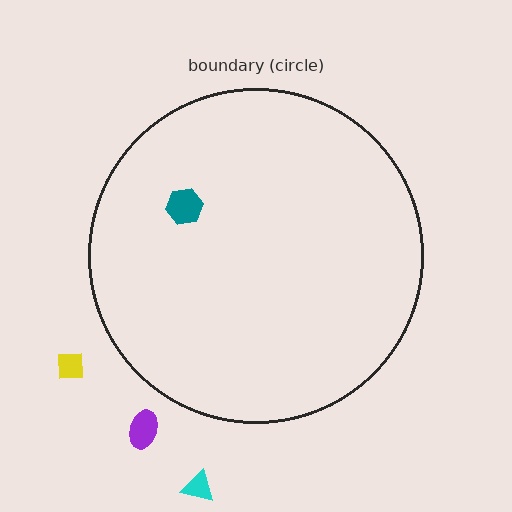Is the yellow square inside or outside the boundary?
Outside.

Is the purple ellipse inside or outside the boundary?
Outside.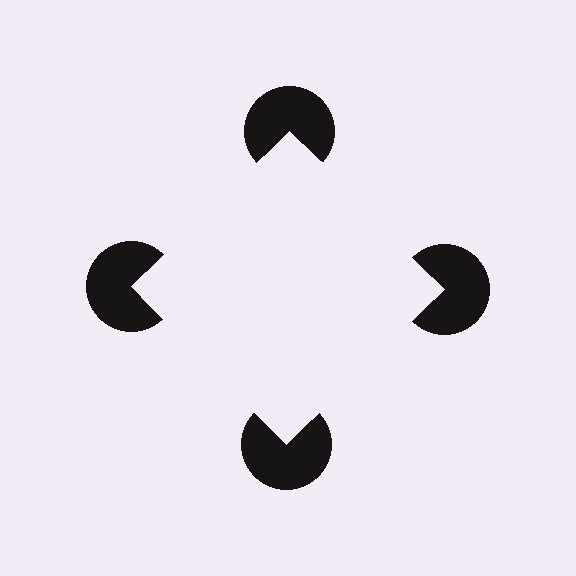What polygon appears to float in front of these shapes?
An illusory square — its edges are inferred from the aligned wedge cuts in the pac-man discs, not physically drawn.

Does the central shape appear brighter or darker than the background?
It typically appears slightly brighter than the background, even though no actual brightness change is drawn.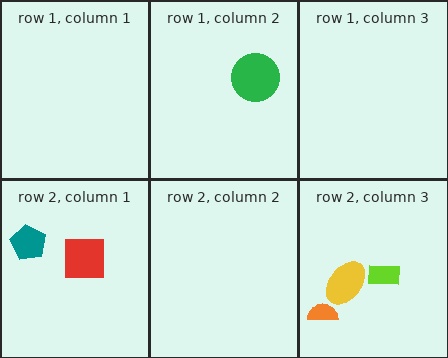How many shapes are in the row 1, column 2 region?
1.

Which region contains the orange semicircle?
The row 2, column 3 region.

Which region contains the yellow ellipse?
The row 2, column 3 region.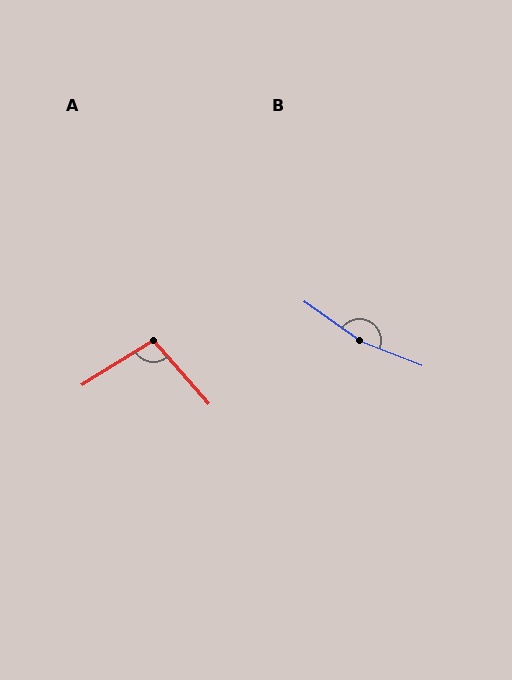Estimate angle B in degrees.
Approximately 166 degrees.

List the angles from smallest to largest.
A (99°), B (166°).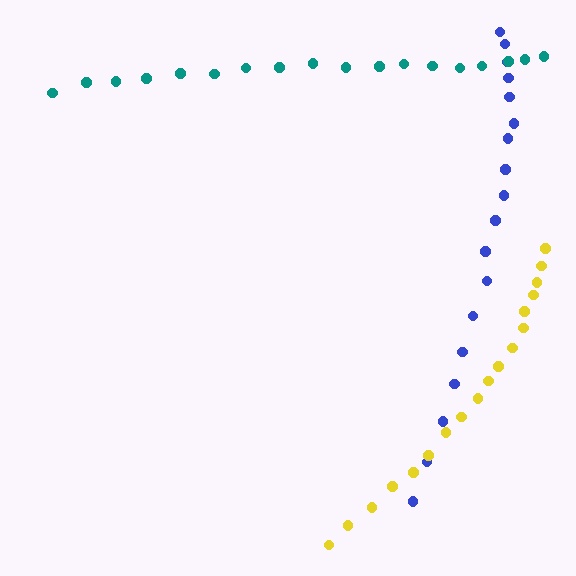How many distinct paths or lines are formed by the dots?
There are 3 distinct paths.